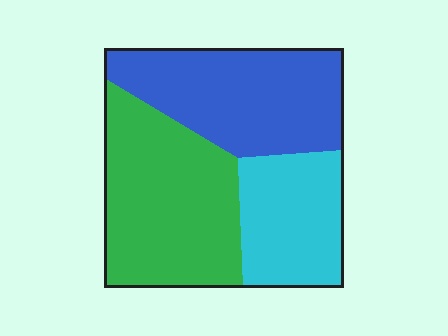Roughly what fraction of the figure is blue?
Blue covers about 35% of the figure.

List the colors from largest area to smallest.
From largest to smallest: green, blue, cyan.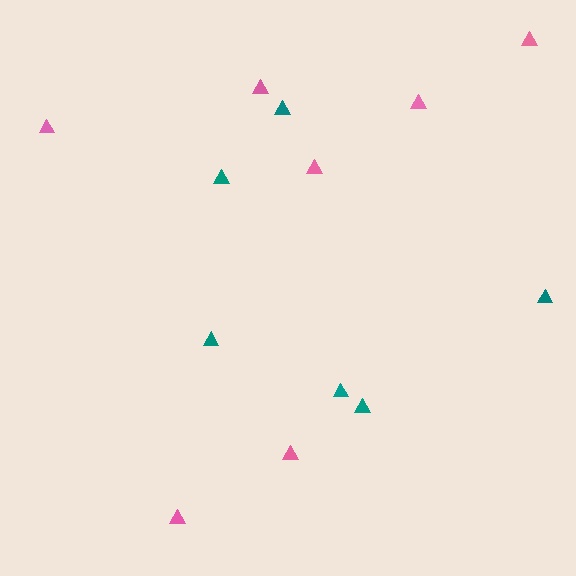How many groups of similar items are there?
There are 2 groups: one group of teal triangles (6) and one group of pink triangles (7).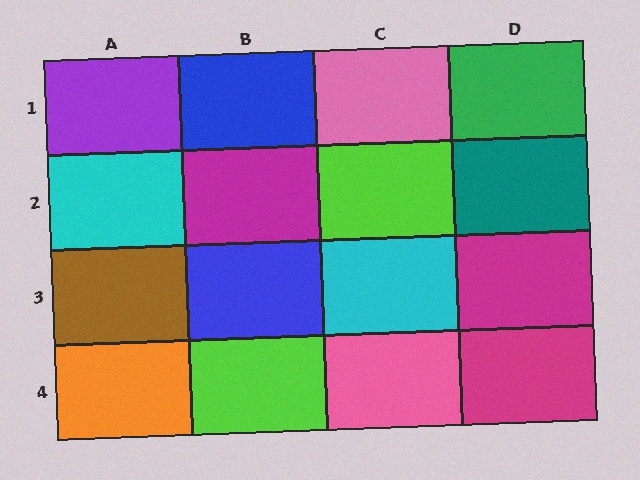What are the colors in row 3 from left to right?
Brown, blue, cyan, magenta.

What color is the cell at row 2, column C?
Lime.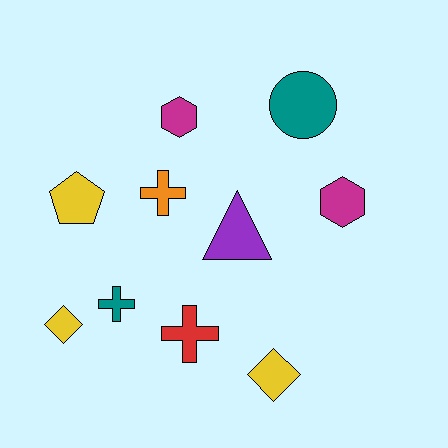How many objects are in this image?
There are 10 objects.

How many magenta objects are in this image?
There are 2 magenta objects.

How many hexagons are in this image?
There are 2 hexagons.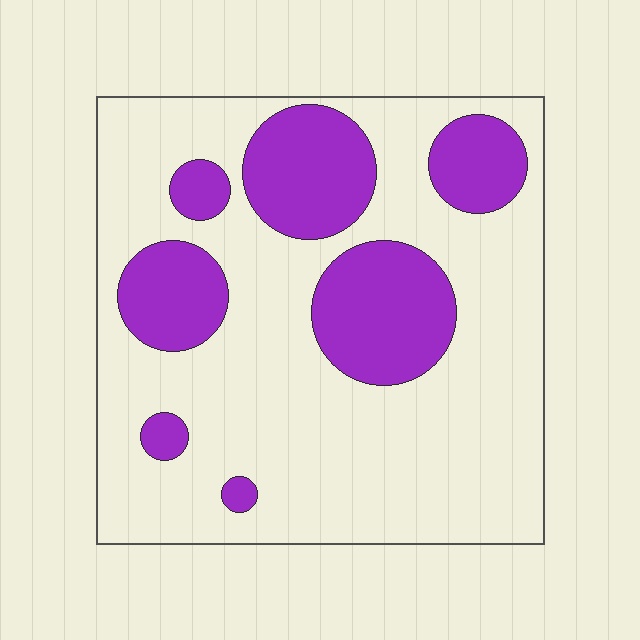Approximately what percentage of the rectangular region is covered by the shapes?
Approximately 25%.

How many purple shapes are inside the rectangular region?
7.